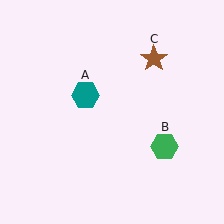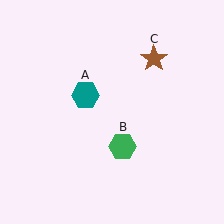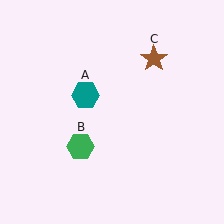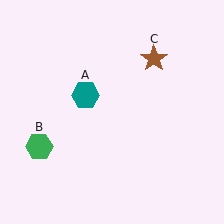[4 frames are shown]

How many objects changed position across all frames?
1 object changed position: green hexagon (object B).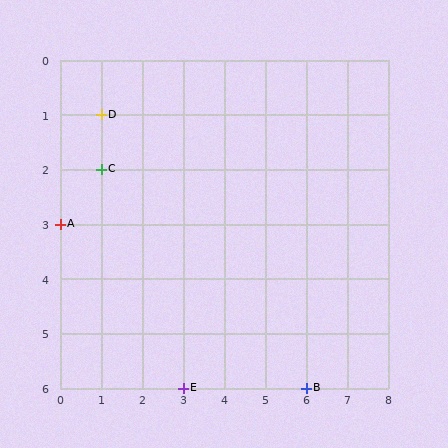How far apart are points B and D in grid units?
Points B and D are 5 columns and 5 rows apart (about 7.1 grid units diagonally).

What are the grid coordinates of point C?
Point C is at grid coordinates (1, 2).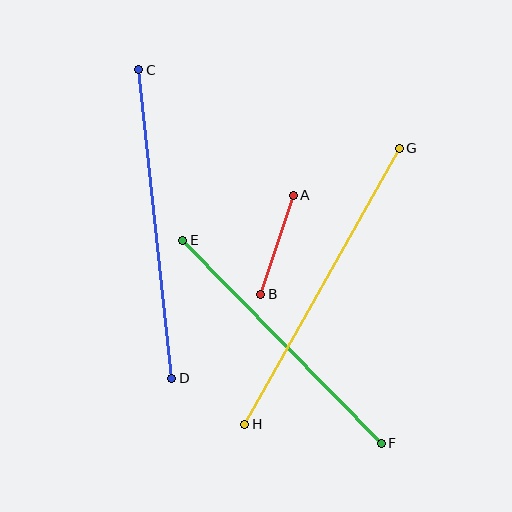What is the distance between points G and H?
The distance is approximately 316 pixels.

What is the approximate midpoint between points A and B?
The midpoint is at approximately (277, 245) pixels.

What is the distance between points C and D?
The distance is approximately 310 pixels.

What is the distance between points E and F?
The distance is approximately 284 pixels.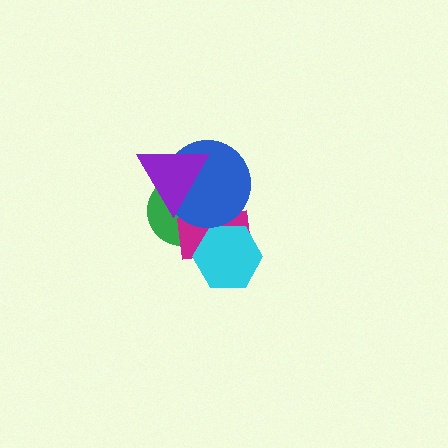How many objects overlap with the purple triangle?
2 objects overlap with the purple triangle.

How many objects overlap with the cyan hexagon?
1 object overlaps with the cyan hexagon.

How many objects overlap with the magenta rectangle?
3 objects overlap with the magenta rectangle.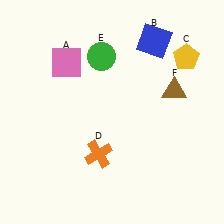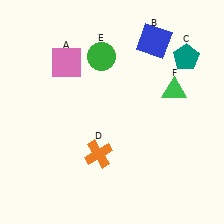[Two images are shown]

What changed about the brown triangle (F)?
In Image 1, F is brown. In Image 2, it changed to green.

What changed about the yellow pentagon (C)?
In Image 1, C is yellow. In Image 2, it changed to teal.